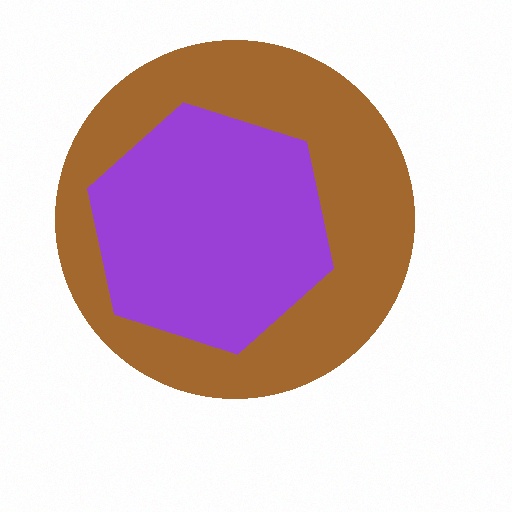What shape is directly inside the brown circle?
The purple hexagon.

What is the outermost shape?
The brown circle.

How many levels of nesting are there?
2.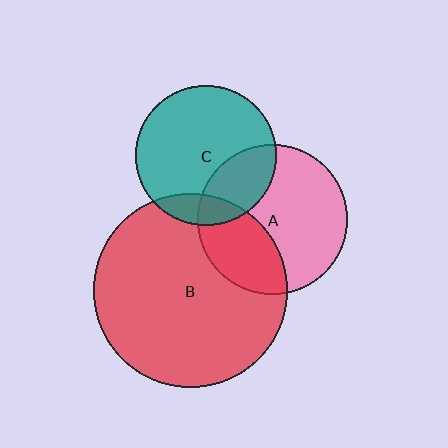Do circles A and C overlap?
Yes.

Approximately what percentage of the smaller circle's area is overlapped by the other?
Approximately 25%.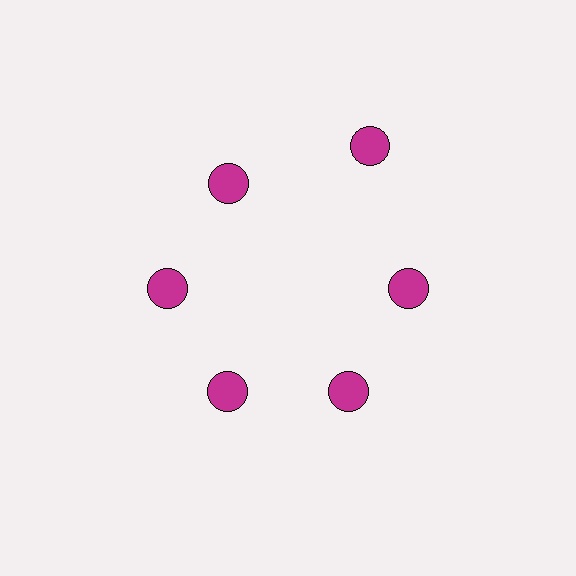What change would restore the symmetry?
The symmetry would be restored by moving it inward, back onto the ring so that all 6 circles sit at equal angles and equal distance from the center.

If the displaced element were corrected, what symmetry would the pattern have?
It would have 6-fold rotational symmetry — the pattern would map onto itself every 60 degrees.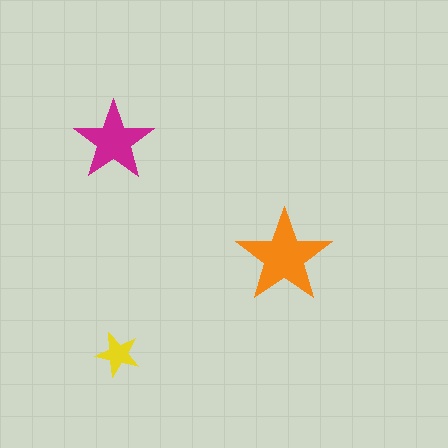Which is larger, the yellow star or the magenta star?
The magenta one.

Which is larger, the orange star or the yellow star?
The orange one.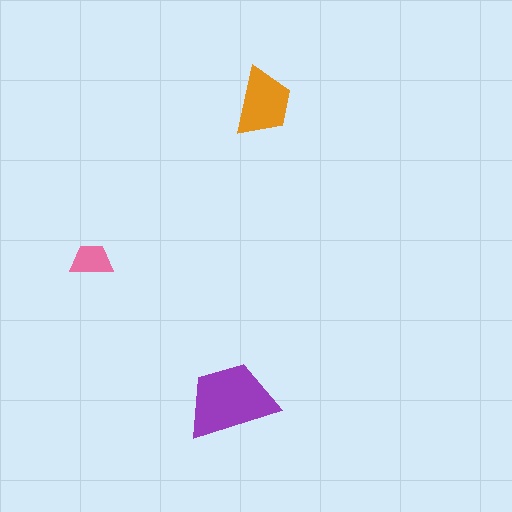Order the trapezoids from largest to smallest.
the purple one, the orange one, the pink one.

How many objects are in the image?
There are 3 objects in the image.